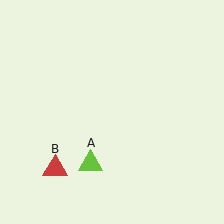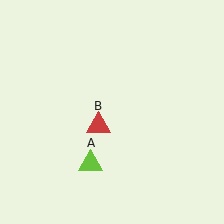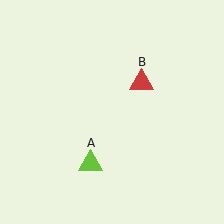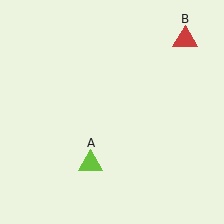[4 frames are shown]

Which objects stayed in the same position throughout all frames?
Lime triangle (object A) remained stationary.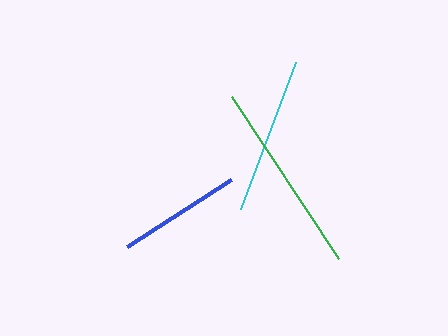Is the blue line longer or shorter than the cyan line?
The cyan line is longer than the blue line.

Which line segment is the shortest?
The blue line is the shortest at approximately 124 pixels.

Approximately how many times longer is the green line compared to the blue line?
The green line is approximately 1.6 times the length of the blue line.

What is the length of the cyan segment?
The cyan segment is approximately 156 pixels long.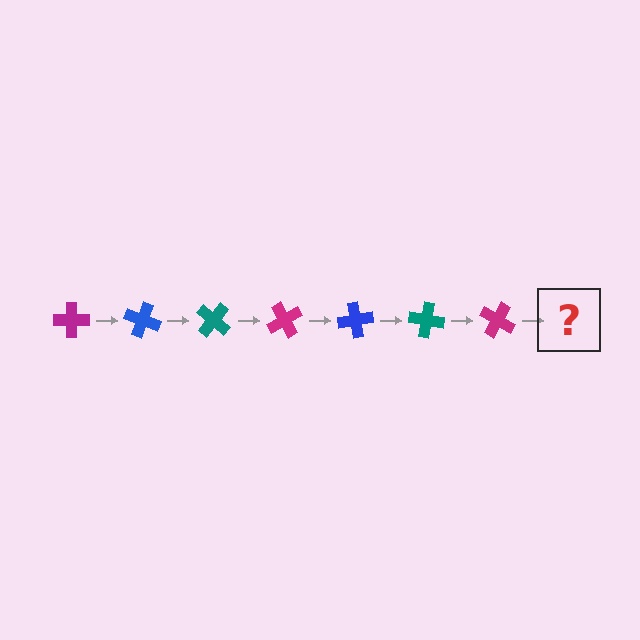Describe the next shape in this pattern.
It should be a blue cross, rotated 140 degrees from the start.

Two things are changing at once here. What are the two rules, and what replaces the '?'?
The two rules are that it rotates 20 degrees each step and the color cycles through magenta, blue, and teal. The '?' should be a blue cross, rotated 140 degrees from the start.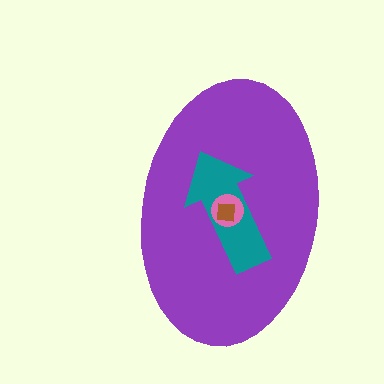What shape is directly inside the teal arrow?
The pink circle.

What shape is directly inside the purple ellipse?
The teal arrow.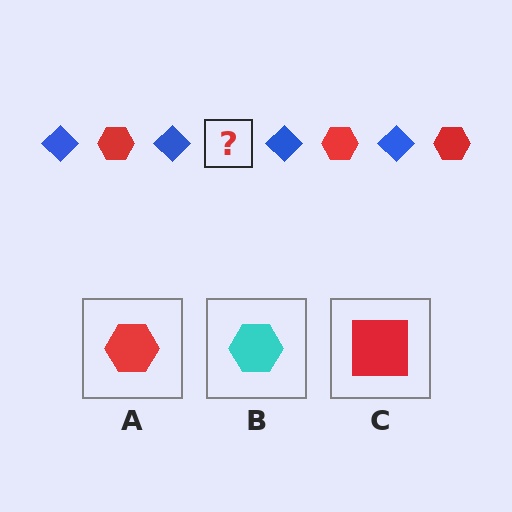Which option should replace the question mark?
Option A.